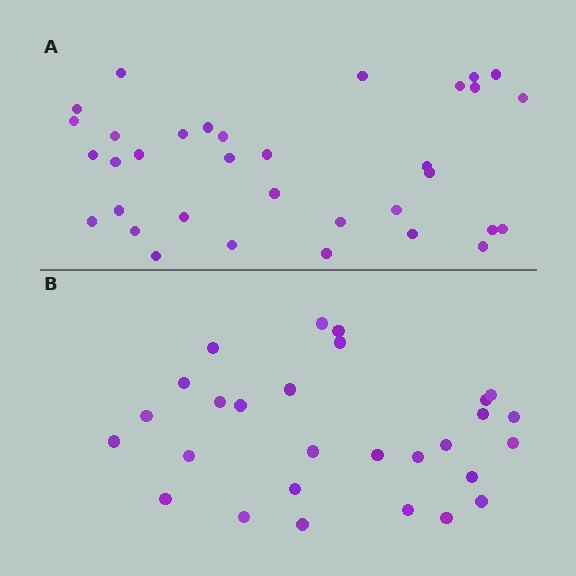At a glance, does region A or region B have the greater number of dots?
Region A (the top region) has more dots.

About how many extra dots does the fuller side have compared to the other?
Region A has about 6 more dots than region B.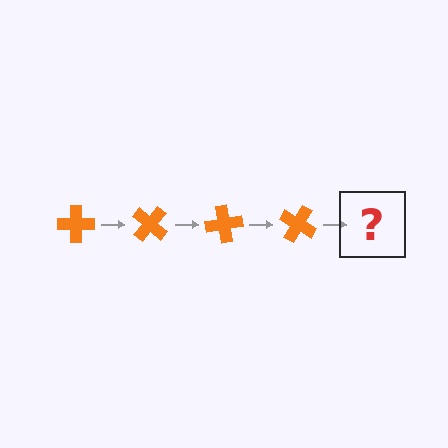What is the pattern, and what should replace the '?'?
The pattern is that the cross rotates 40 degrees each step. The '?' should be an orange cross rotated 160 degrees.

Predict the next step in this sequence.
The next step is an orange cross rotated 160 degrees.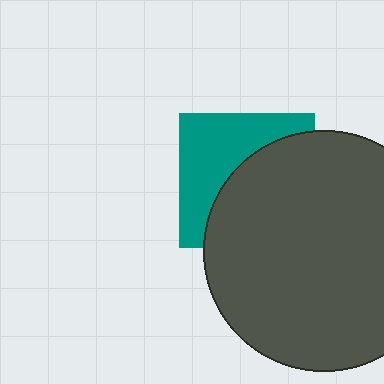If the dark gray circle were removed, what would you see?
You would see the complete teal square.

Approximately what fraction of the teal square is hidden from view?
Roughly 55% of the teal square is hidden behind the dark gray circle.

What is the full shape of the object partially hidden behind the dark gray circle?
The partially hidden object is a teal square.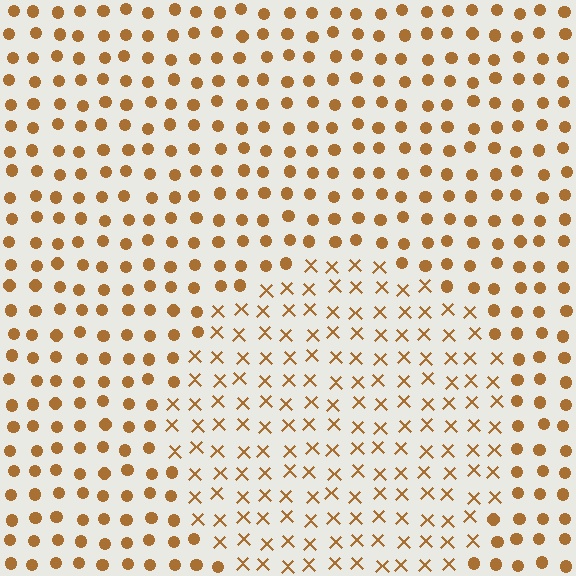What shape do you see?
I see a circle.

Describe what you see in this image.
The image is filled with small brown elements arranged in a uniform grid. A circle-shaped region contains X marks, while the surrounding area contains circles. The boundary is defined purely by the change in element shape.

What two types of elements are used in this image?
The image uses X marks inside the circle region and circles outside it.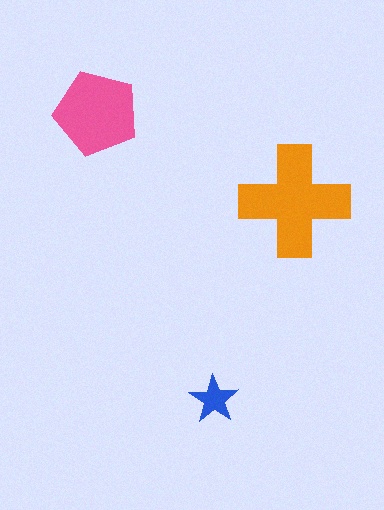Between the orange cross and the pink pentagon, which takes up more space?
The orange cross.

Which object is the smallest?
The blue star.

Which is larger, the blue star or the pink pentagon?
The pink pentagon.